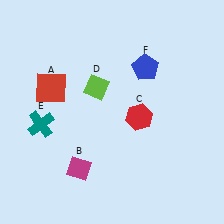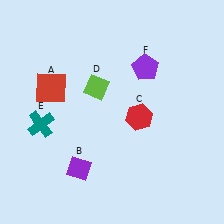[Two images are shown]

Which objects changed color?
B changed from magenta to purple. F changed from blue to purple.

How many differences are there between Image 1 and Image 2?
There are 2 differences between the two images.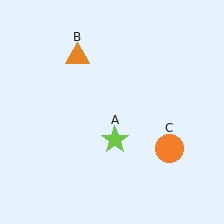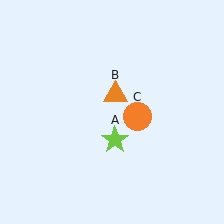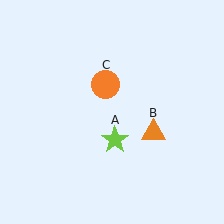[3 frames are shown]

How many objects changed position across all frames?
2 objects changed position: orange triangle (object B), orange circle (object C).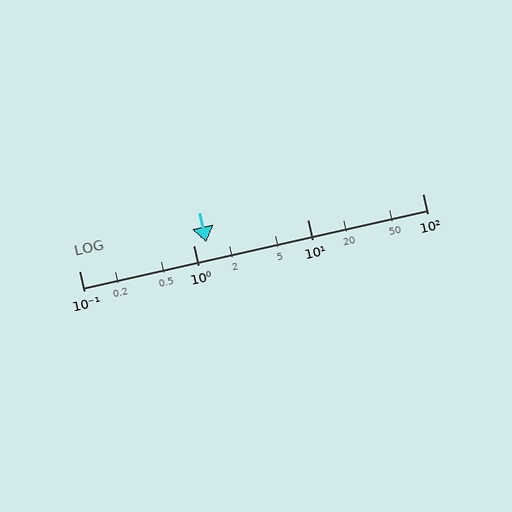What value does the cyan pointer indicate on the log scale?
The pointer indicates approximately 1.3.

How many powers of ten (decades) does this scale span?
The scale spans 3 decades, from 0.1 to 100.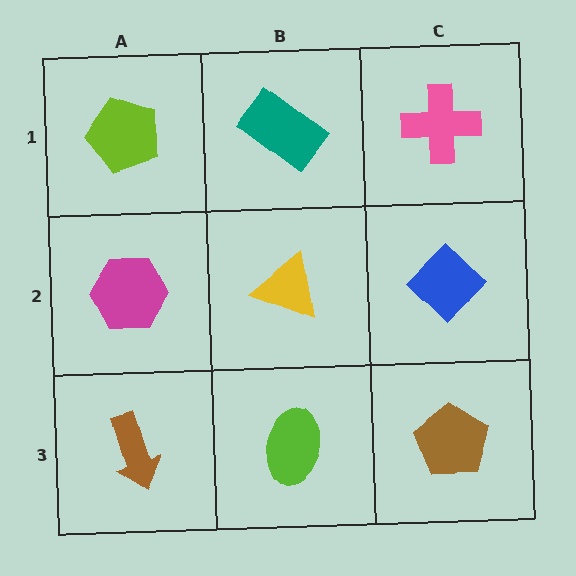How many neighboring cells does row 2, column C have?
3.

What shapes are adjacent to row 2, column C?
A pink cross (row 1, column C), a brown pentagon (row 3, column C), a yellow triangle (row 2, column B).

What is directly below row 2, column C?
A brown pentagon.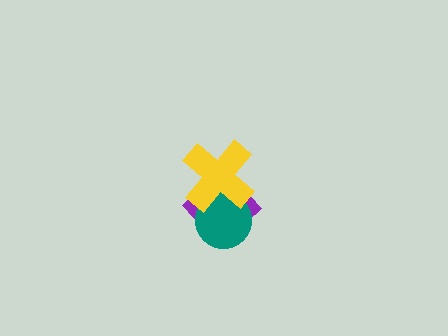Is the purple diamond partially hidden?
Yes, it is partially covered by another shape.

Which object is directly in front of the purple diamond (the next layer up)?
The teal circle is directly in front of the purple diamond.